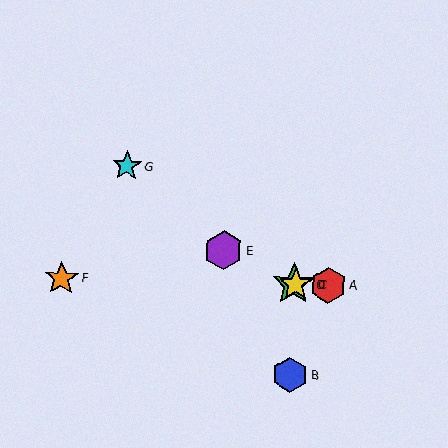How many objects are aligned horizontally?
4 objects (A, C, D, F) are aligned horizontally.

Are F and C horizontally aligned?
Yes, both are at y≈278.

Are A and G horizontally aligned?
No, A is at y≈285 and G is at y≈166.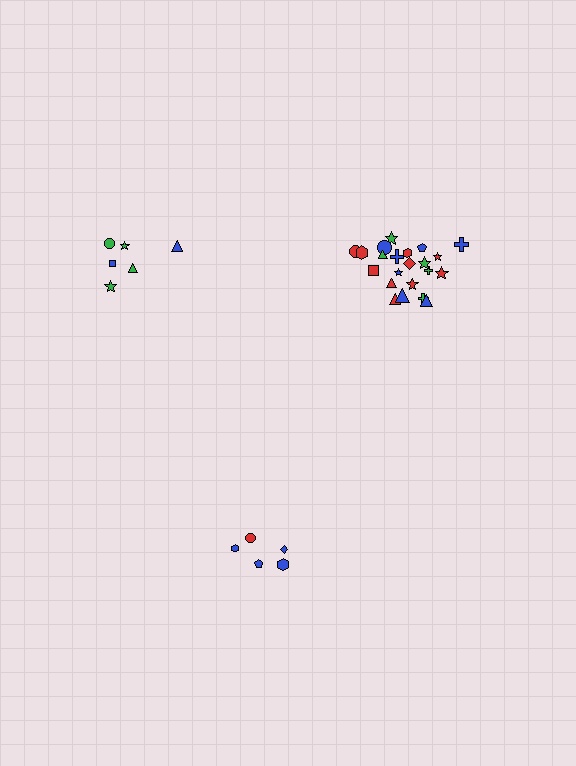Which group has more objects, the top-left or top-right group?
The top-right group.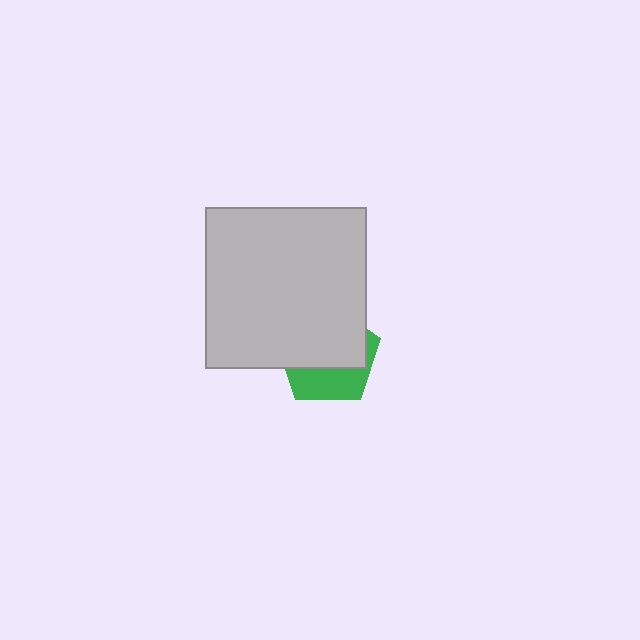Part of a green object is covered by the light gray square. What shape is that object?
It is a pentagon.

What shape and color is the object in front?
The object in front is a light gray square.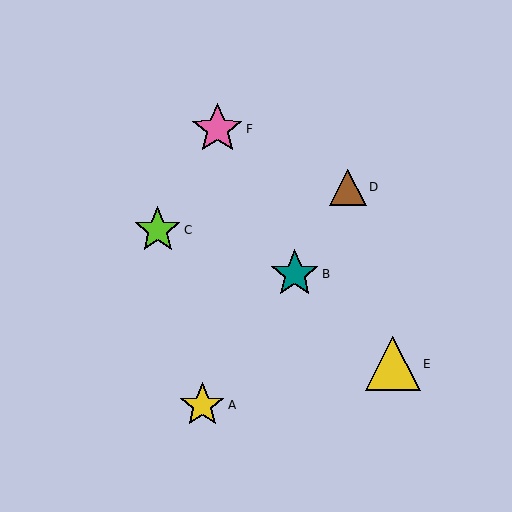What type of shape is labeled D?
Shape D is a brown triangle.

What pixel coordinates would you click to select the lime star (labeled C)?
Click at (158, 230) to select the lime star C.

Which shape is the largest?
The yellow triangle (labeled E) is the largest.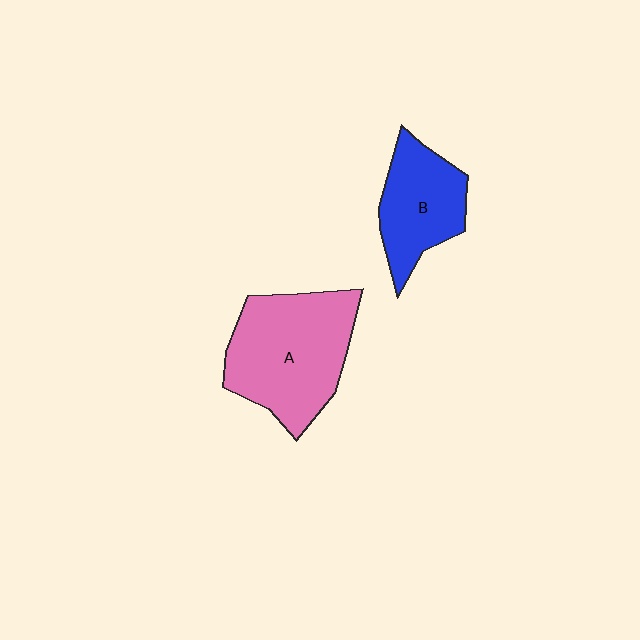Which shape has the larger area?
Shape A (pink).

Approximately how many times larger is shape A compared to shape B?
Approximately 1.6 times.